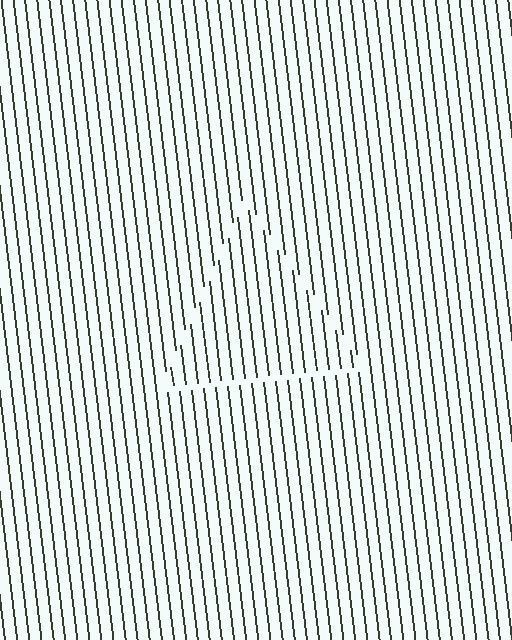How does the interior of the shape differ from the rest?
The interior of the shape contains the same grating, shifted by half a period — the contour is defined by the phase discontinuity where line-ends from the inner and outer gratings abut.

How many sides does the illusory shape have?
3 sides — the line-ends trace a triangle.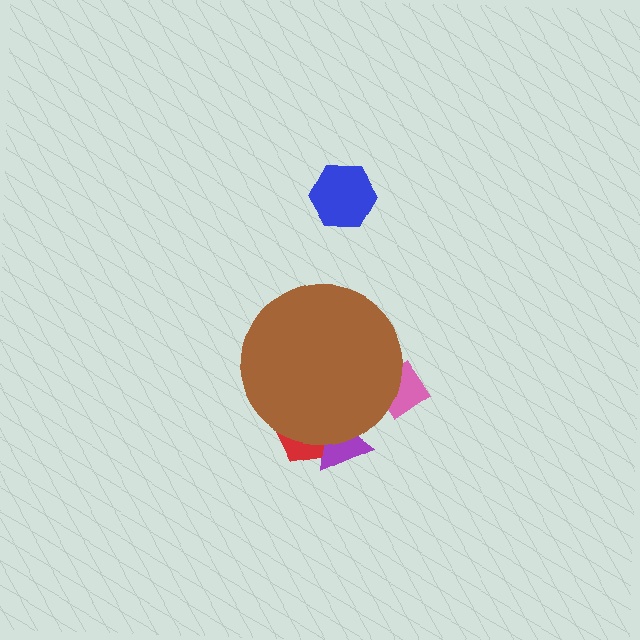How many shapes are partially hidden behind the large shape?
3 shapes are partially hidden.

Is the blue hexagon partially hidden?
No, the blue hexagon is fully visible.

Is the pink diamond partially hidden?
Yes, the pink diamond is partially hidden behind the brown circle.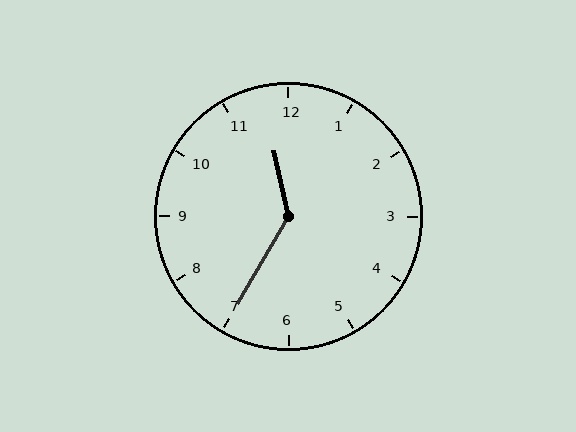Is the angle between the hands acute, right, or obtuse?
It is obtuse.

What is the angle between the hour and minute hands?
Approximately 138 degrees.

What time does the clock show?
11:35.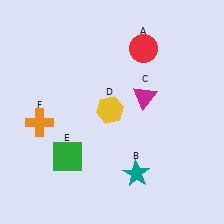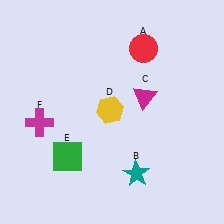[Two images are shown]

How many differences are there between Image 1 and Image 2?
There is 1 difference between the two images.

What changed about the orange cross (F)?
In Image 1, F is orange. In Image 2, it changed to magenta.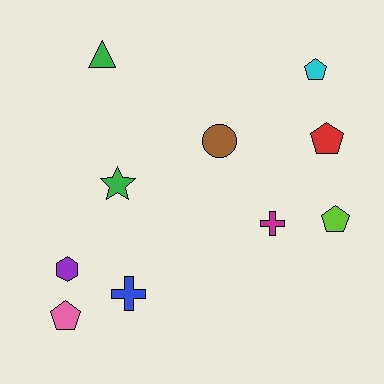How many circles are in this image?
There is 1 circle.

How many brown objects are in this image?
There is 1 brown object.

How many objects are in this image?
There are 10 objects.